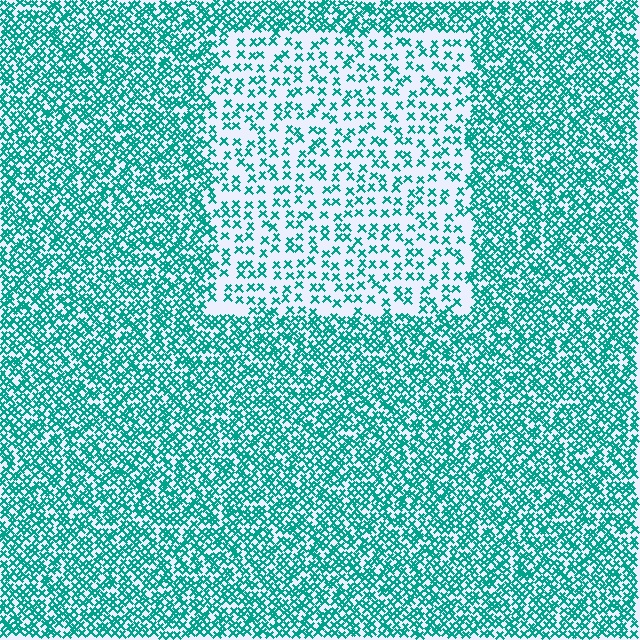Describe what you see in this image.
The image contains small teal elements arranged at two different densities. A rectangle-shaped region is visible where the elements are less densely packed than the surrounding area.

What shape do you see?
I see a rectangle.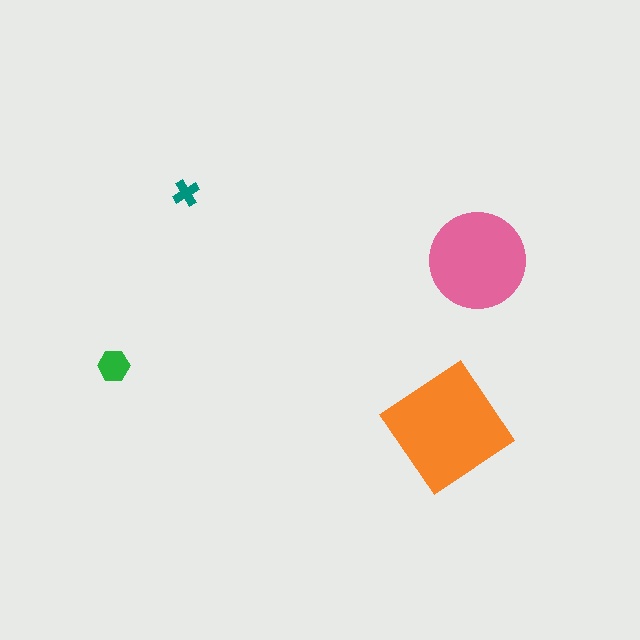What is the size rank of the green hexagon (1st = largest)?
3rd.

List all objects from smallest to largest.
The teal cross, the green hexagon, the pink circle, the orange diamond.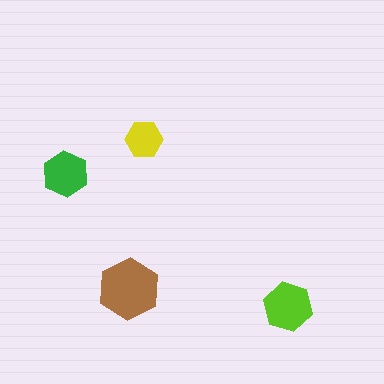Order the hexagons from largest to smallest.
the brown one, the lime one, the green one, the yellow one.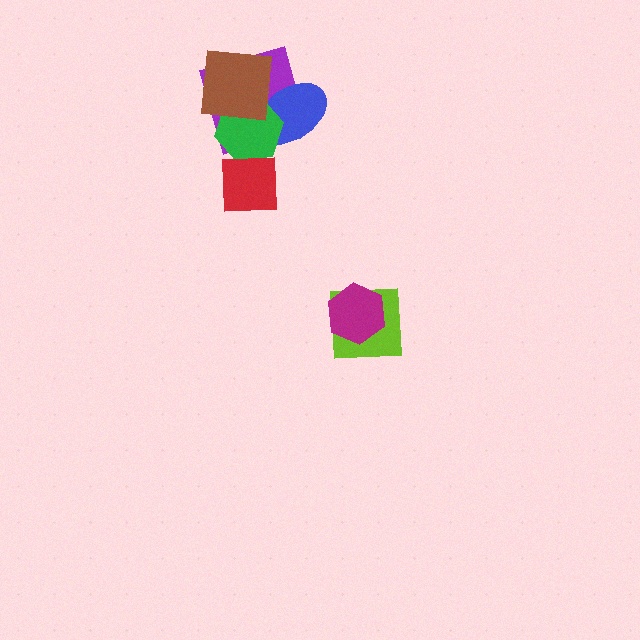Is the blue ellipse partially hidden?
Yes, it is partially covered by another shape.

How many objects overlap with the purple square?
3 objects overlap with the purple square.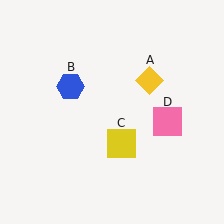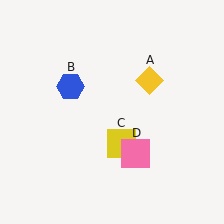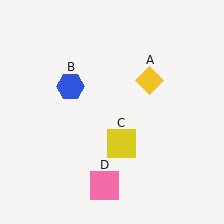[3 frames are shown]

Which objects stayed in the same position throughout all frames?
Yellow diamond (object A) and blue hexagon (object B) and yellow square (object C) remained stationary.